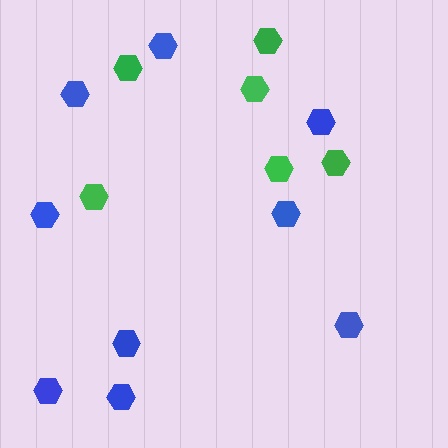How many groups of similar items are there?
There are 2 groups: one group of green hexagons (6) and one group of blue hexagons (9).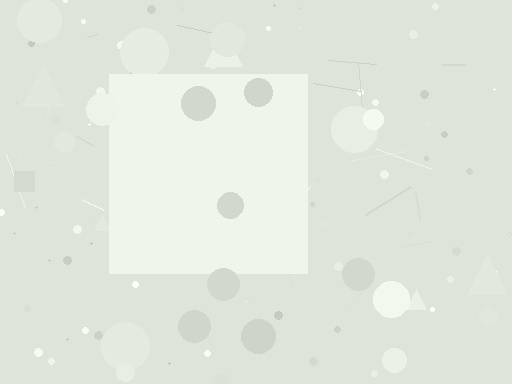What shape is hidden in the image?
A square is hidden in the image.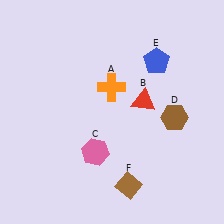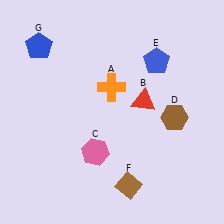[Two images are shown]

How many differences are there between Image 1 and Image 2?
There is 1 difference between the two images.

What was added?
A blue pentagon (G) was added in Image 2.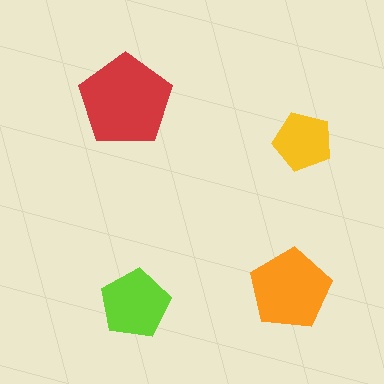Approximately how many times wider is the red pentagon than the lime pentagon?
About 1.5 times wider.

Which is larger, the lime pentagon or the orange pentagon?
The orange one.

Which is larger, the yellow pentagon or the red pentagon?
The red one.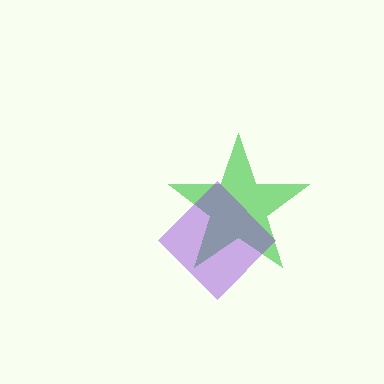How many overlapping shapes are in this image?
There are 2 overlapping shapes in the image.